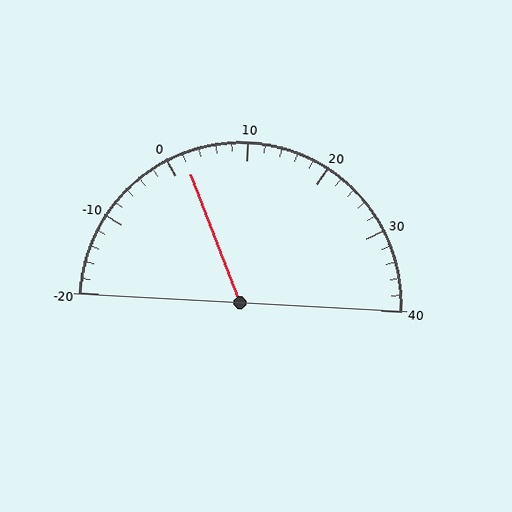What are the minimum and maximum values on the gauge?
The gauge ranges from -20 to 40.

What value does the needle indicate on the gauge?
The needle indicates approximately 2.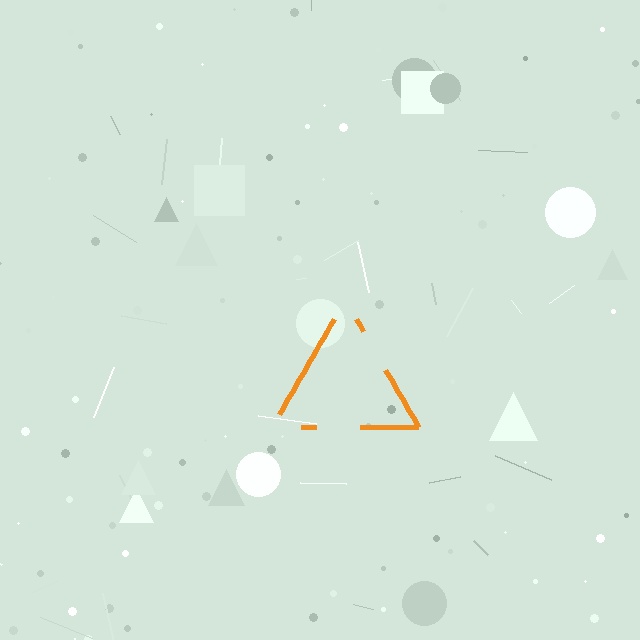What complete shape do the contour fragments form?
The contour fragments form a triangle.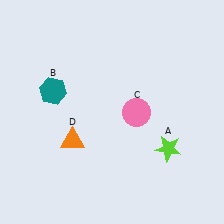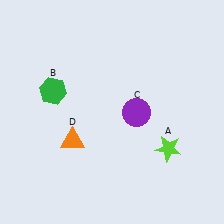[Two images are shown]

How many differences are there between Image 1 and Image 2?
There are 2 differences between the two images.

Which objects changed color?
B changed from teal to green. C changed from pink to purple.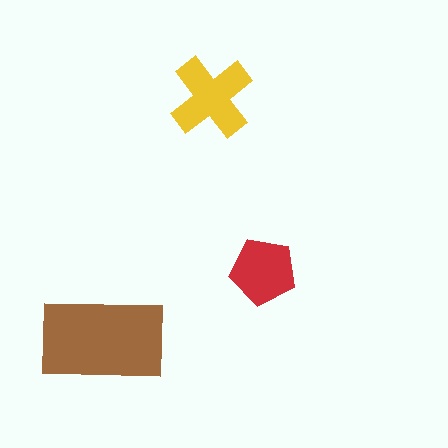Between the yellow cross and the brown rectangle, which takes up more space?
The brown rectangle.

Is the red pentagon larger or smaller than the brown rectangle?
Smaller.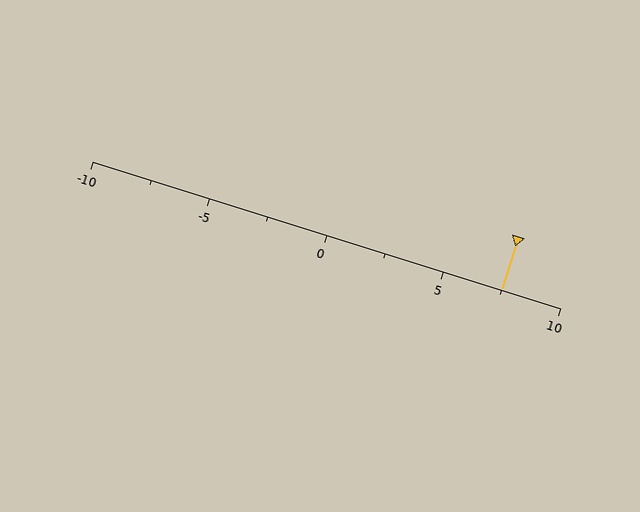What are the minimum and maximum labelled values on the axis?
The axis runs from -10 to 10.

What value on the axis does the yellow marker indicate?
The marker indicates approximately 7.5.